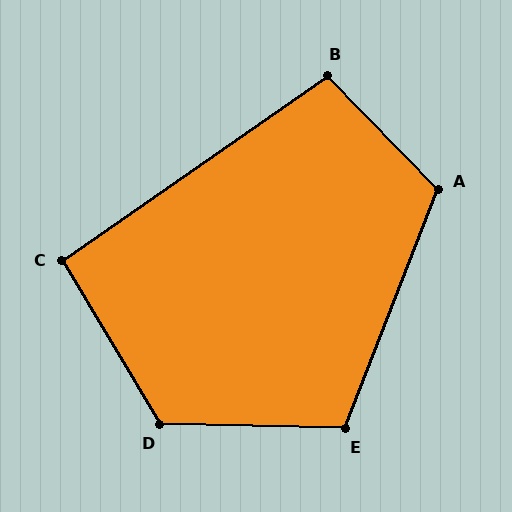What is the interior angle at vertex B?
Approximately 99 degrees (obtuse).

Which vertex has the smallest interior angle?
C, at approximately 94 degrees.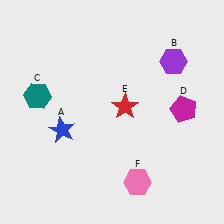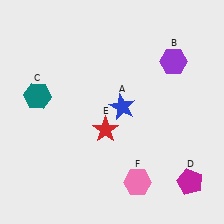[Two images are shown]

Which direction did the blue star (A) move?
The blue star (A) moved right.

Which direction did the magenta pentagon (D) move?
The magenta pentagon (D) moved down.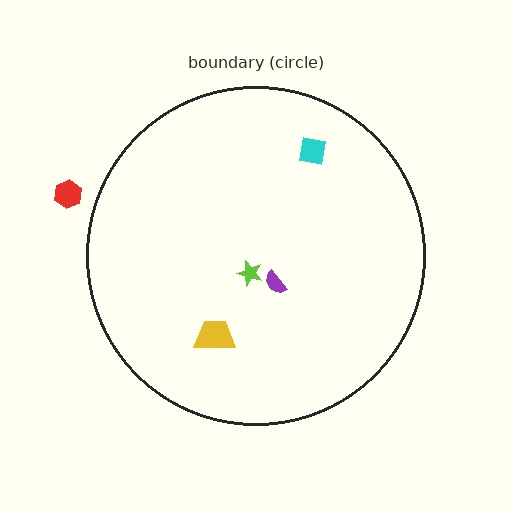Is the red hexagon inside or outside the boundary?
Outside.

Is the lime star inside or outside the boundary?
Inside.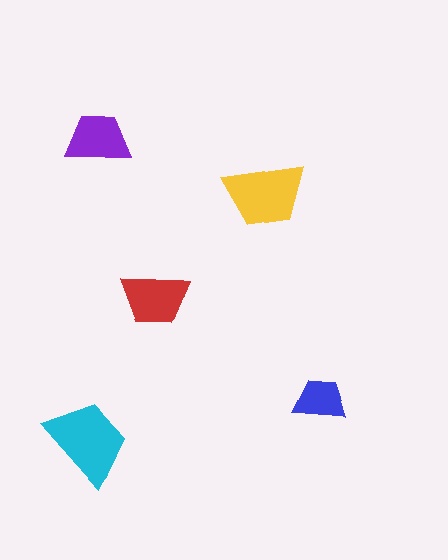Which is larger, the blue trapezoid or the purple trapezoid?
The purple one.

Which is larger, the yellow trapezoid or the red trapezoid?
The yellow one.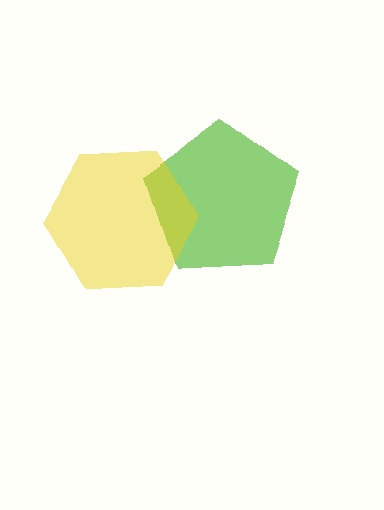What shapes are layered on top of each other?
The layered shapes are: a lime pentagon, a yellow hexagon.